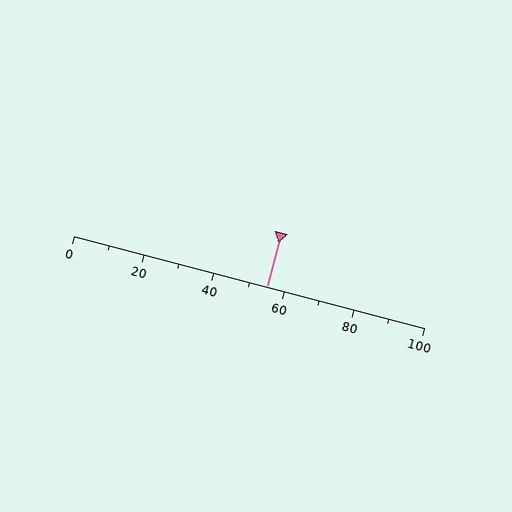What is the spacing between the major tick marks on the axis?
The major ticks are spaced 20 apart.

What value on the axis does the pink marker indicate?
The marker indicates approximately 55.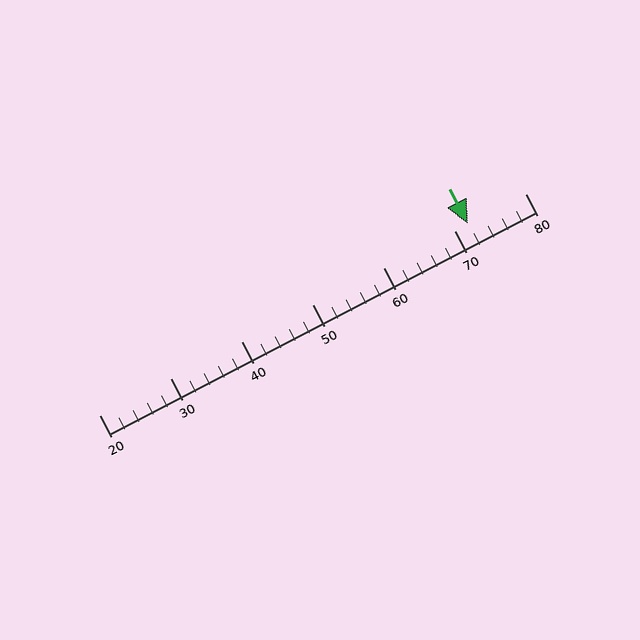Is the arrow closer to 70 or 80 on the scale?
The arrow is closer to 70.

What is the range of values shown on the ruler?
The ruler shows values from 20 to 80.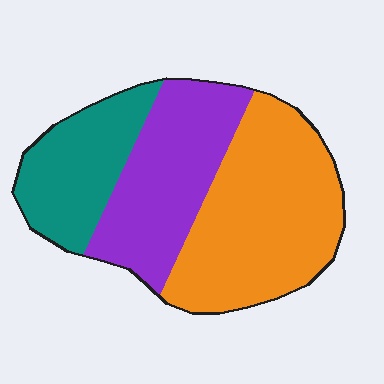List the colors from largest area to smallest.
From largest to smallest: orange, purple, teal.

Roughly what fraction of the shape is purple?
Purple takes up between a sixth and a third of the shape.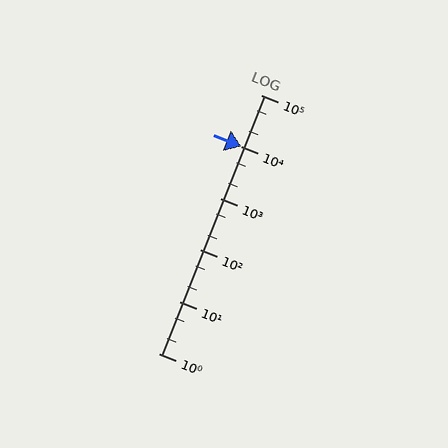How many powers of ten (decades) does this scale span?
The scale spans 5 decades, from 1 to 100000.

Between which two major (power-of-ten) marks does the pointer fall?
The pointer is between 10000 and 100000.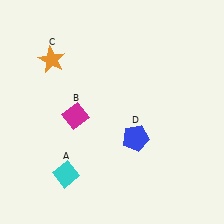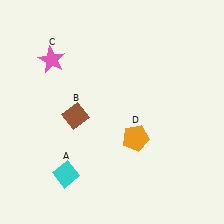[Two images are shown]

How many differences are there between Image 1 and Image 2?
There are 3 differences between the two images.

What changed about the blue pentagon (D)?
In Image 1, D is blue. In Image 2, it changed to orange.